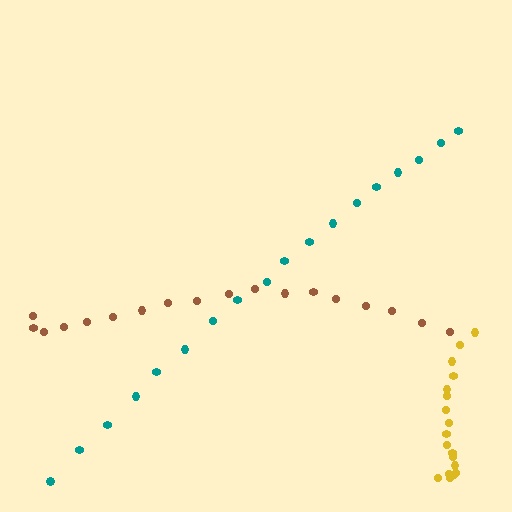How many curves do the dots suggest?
There are 3 distinct paths.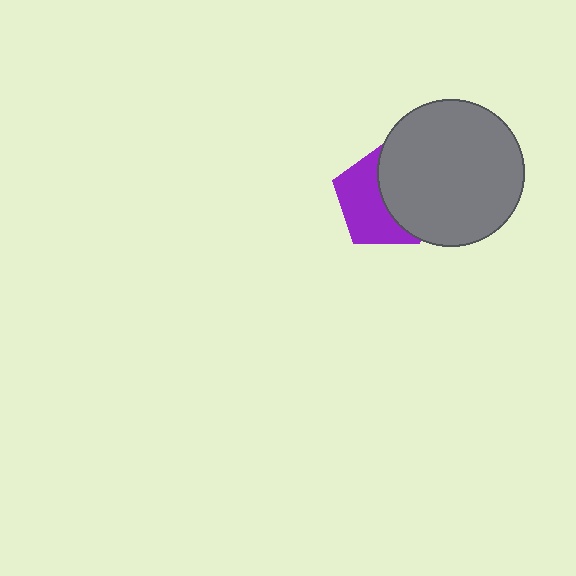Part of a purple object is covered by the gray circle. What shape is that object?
It is a pentagon.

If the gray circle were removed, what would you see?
You would see the complete purple pentagon.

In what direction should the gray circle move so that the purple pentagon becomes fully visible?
The gray circle should move right. That is the shortest direction to clear the overlap and leave the purple pentagon fully visible.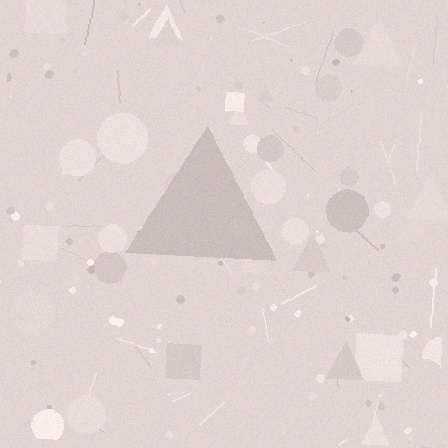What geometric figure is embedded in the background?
A triangle is embedded in the background.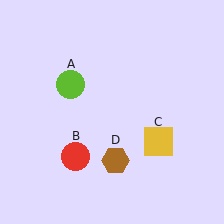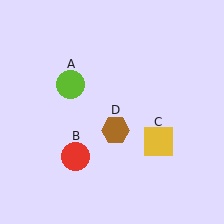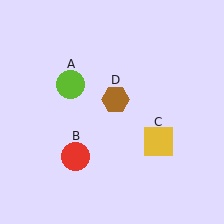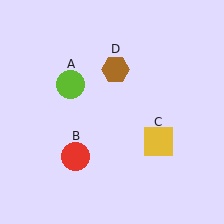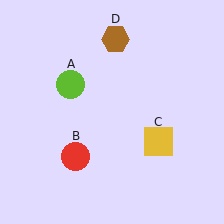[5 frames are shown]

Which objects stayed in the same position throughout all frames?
Lime circle (object A) and red circle (object B) and yellow square (object C) remained stationary.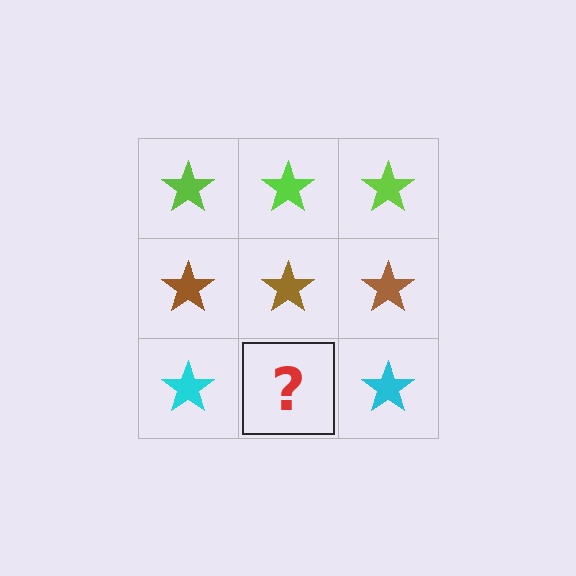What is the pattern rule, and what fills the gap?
The rule is that each row has a consistent color. The gap should be filled with a cyan star.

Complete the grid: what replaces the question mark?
The question mark should be replaced with a cyan star.